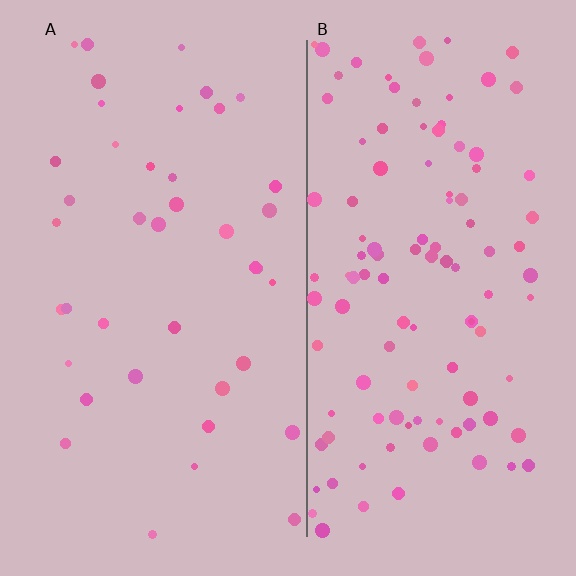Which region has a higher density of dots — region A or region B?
B (the right).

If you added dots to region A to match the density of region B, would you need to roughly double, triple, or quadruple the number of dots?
Approximately triple.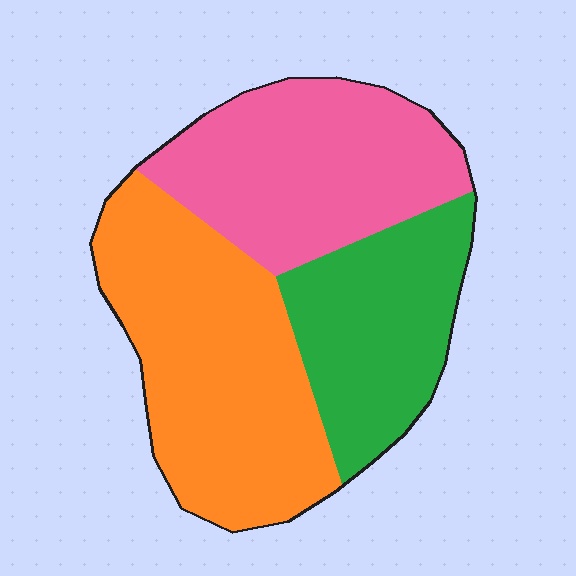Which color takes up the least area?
Green, at roughly 25%.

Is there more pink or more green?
Pink.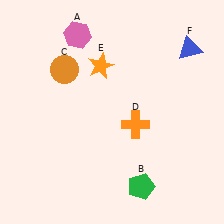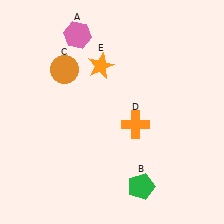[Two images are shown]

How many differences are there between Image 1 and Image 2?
There is 1 difference between the two images.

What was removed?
The blue triangle (F) was removed in Image 2.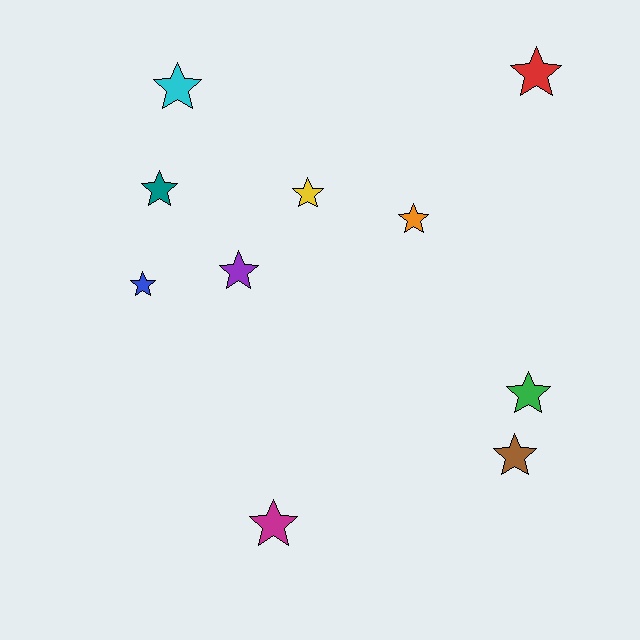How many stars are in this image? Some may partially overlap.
There are 10 stars.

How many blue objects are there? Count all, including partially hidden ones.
There is 1 blue object.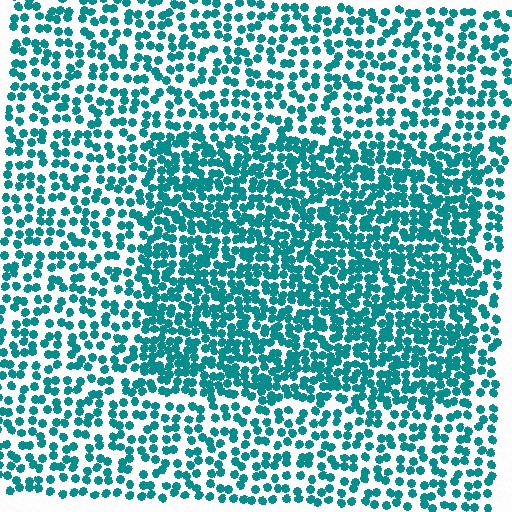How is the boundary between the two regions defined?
The boundary is defined by a change in element density (approximately 1.7x ratio). All elements are the same color, size, and shape.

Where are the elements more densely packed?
The elements are more densely packed inside the rectangle boundary.